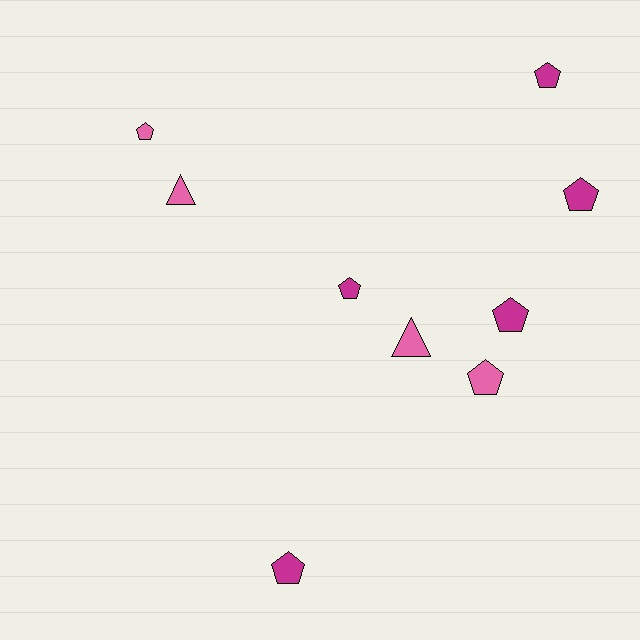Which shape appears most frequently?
Pentagon, with 7 objects.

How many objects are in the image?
There are 9 objects.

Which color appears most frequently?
Magenta, with 5 objects.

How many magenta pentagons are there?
There are 5 magenta pentagons.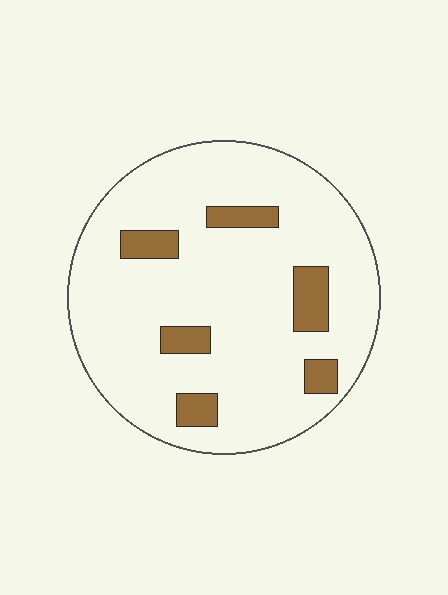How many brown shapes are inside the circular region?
6.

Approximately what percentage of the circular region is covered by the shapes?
Approximately 15%.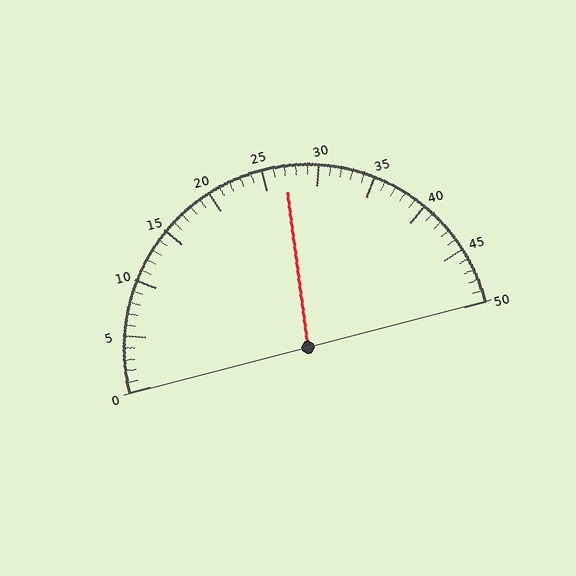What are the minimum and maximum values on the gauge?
The gauge ranges from 0 to 50.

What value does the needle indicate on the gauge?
The needle indicates approximately 27.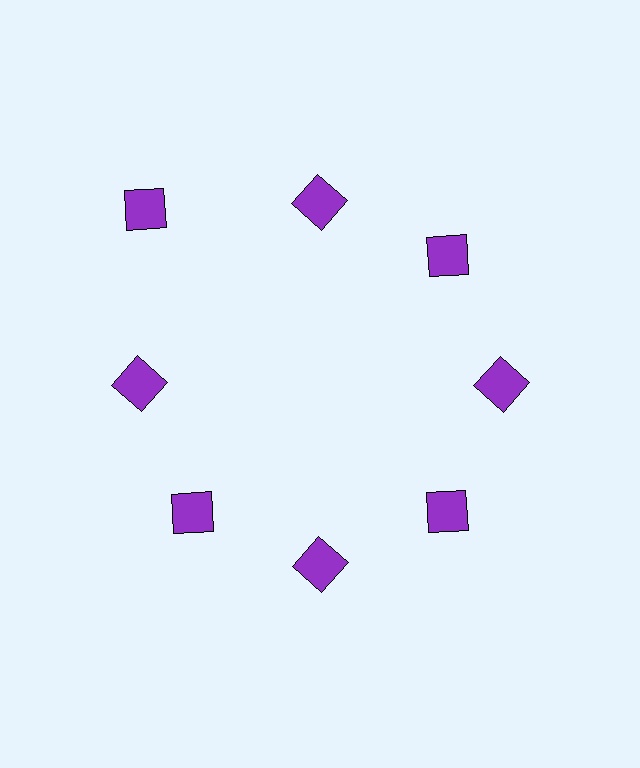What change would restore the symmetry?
The symmetry would be restored by moving it inward, back onto the ring so that all 8 squares sit at equal angles and equal distance from the center.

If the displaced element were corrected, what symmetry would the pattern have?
It would have 8-fold rotational symmetry — the pattern would map onto itself every 45 degrees.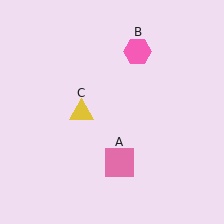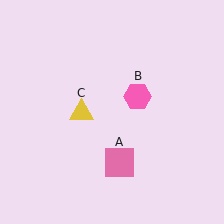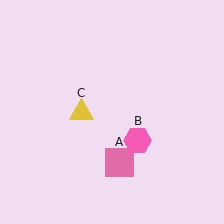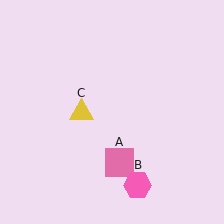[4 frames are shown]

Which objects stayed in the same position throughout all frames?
Pink square (object A) and yellow triangle (object C) remained stationary.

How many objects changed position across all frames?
1 object changed position: pink hexagon (object B).